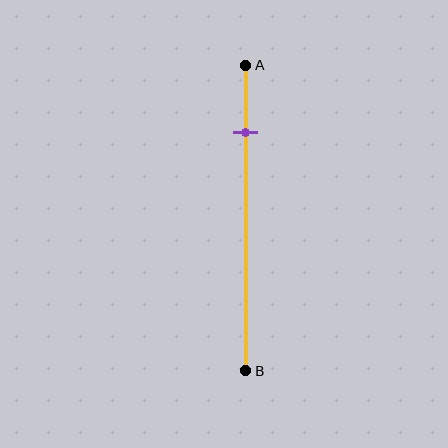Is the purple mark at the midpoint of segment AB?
No, the mark is at about 20% from A, not at the 50% midpoint.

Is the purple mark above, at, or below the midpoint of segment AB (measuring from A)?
The purple mark is above the midpoint of segment AB.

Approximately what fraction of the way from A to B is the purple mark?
The purple mark is approximately 20% of the way from A to B.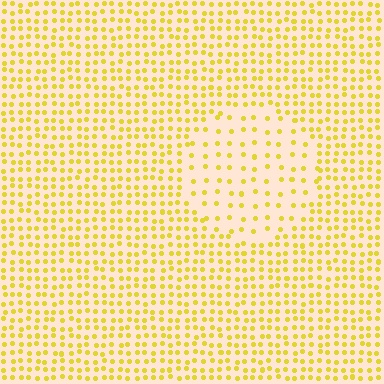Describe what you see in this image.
The image contains small yellow elements arranged at two different densities. A circle-shaped region is visible where the elements are less densely packed than the surrounding area.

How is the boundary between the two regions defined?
The boundary is defined by a change in element density (approximately 2.2x ratio). All elements are the same color, size, and shape.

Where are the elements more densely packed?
The elements are more densely packed outside the circle boundary.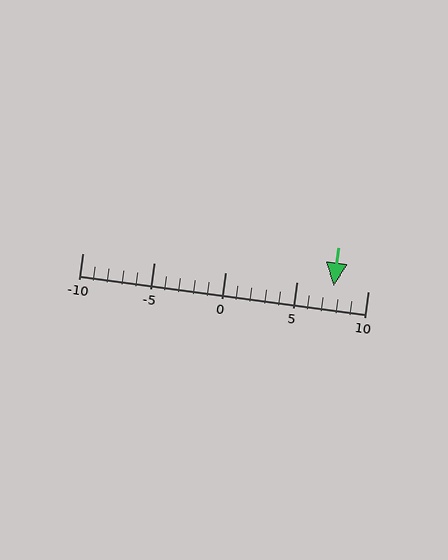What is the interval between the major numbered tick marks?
The major tick marks are spaced 5 units apart.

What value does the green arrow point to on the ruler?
The green arrow points to approximately 8.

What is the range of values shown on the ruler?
The ruler shows values from -10 to 10.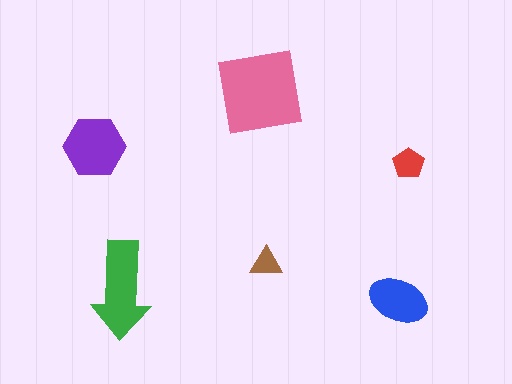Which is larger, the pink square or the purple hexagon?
The pink square.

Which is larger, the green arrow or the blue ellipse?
The green arrow.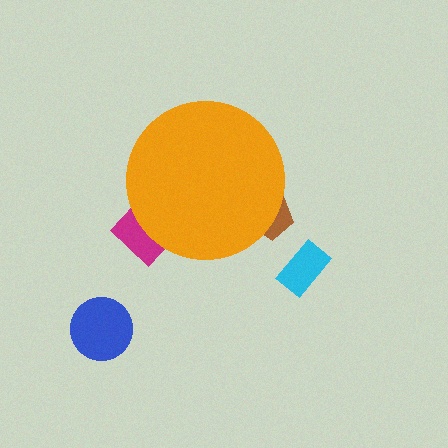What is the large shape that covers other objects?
An orange circle.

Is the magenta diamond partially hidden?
Yes, the magenta diamond is partially hidden behind the orange circle.